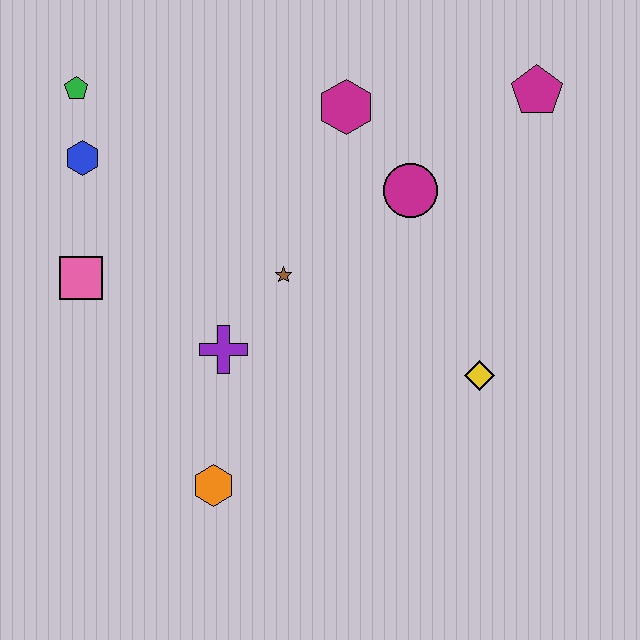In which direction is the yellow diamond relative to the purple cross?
The yellow diamond is to the right of the purple cross.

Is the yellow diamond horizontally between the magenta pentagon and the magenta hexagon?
Yes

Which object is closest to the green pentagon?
The blue hexagon is closest to the green pentagon.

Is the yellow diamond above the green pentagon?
No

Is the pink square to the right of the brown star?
No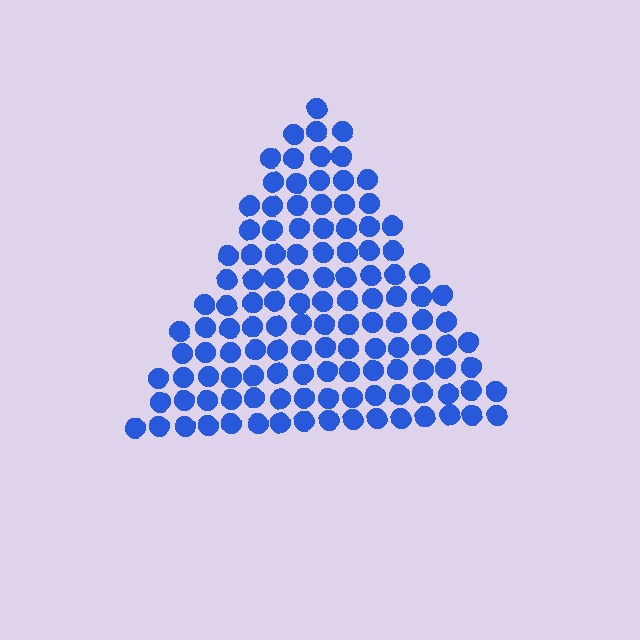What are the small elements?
The small elements are circles.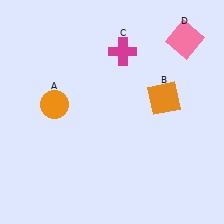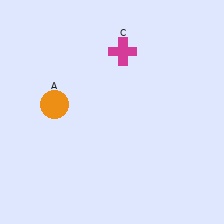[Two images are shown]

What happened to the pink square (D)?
The pink square (D) was removed in Image 2. It was in the top-right area of Image 1.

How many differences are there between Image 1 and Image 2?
There are 2 differences between the two images.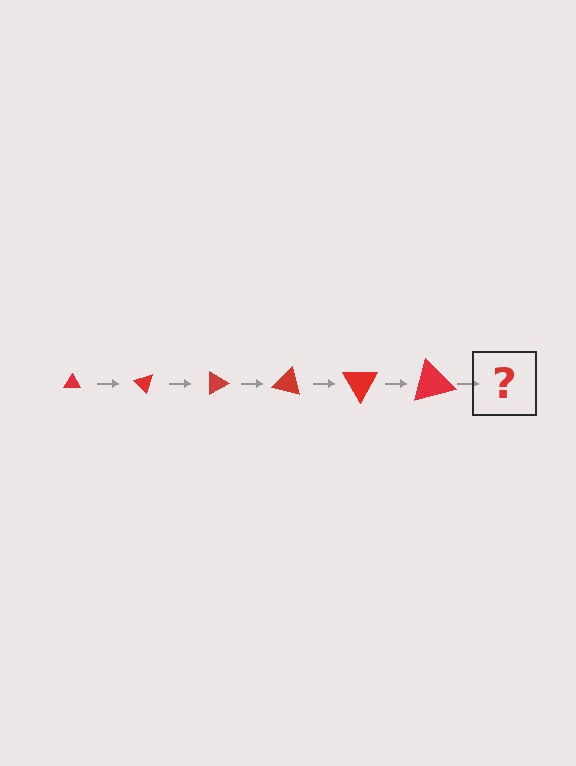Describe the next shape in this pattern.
It should be a triangle, larger than the previous one and rotated 270 degrees from the start.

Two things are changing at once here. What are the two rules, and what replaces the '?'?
The two rules are that the triangle grows larger each step and it rotates 45 degrees each step. The '?' should be a triangle, larger than the previous one and rotated 270 degrees from the start.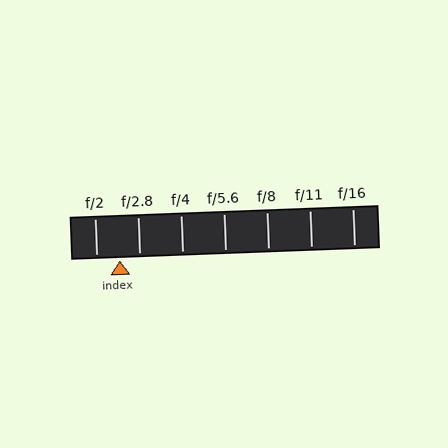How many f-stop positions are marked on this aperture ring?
There are 7 f-stop positions marked.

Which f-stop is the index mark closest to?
The index mark is closest to f/2.8.